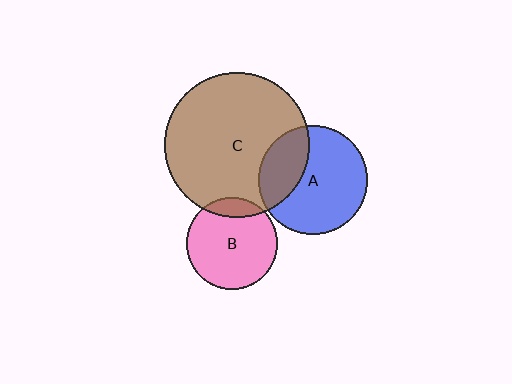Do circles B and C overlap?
Yes.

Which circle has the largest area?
Circle C (brown).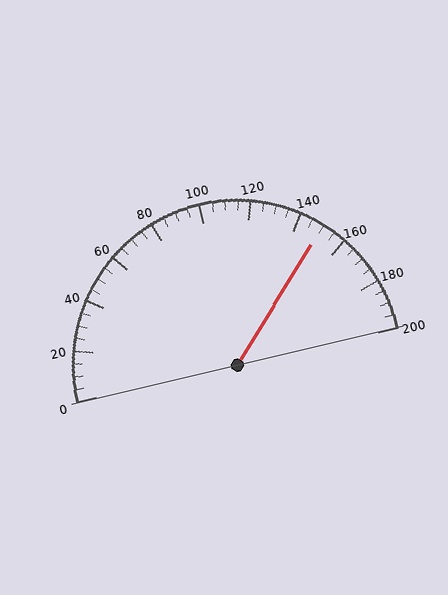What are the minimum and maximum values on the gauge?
The gauge ranges from 0 to 200.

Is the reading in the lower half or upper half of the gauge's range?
The reading is in the upper half of the range (0 to 200).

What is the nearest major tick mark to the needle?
The nearest major tick mark is 160.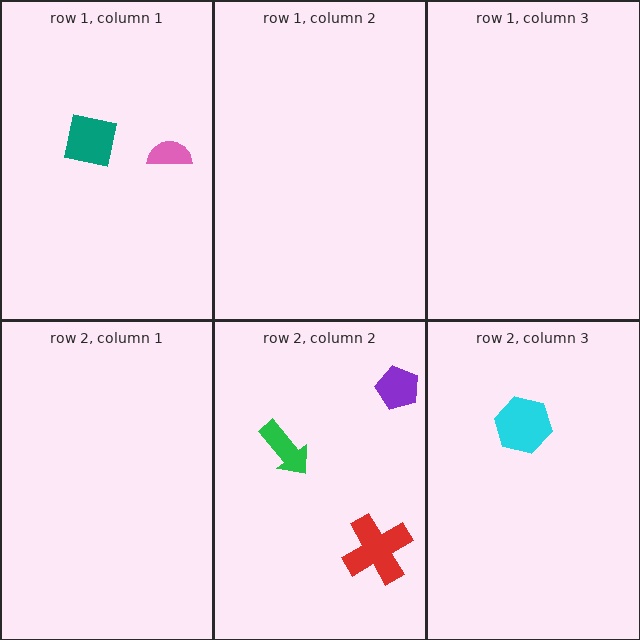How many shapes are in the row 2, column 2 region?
3.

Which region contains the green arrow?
The row 2, column 2 region.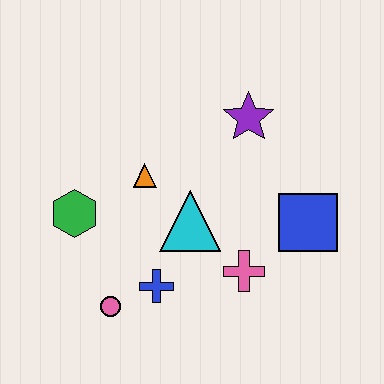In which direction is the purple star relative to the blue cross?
The purple star is above the blue cross.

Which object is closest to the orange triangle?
The cyan triangle is closest to the orange triangle.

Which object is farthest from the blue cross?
The purple star is farthest from the blue cross.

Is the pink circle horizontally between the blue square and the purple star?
No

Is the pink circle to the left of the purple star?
Yes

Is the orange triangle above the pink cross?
Yes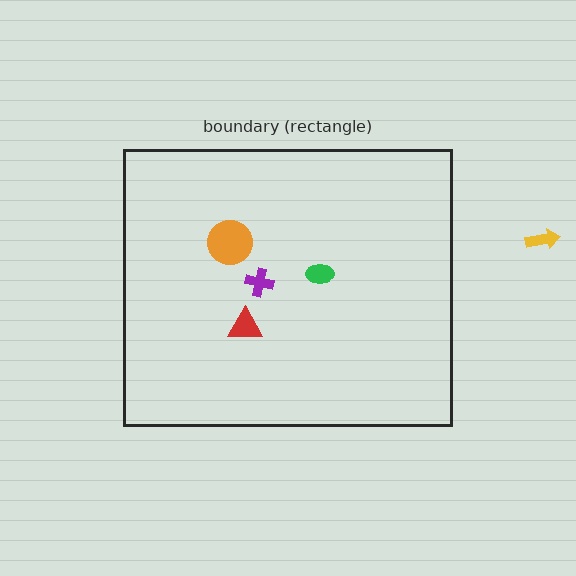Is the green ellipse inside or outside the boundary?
Inside.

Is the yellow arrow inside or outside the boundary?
Outside.